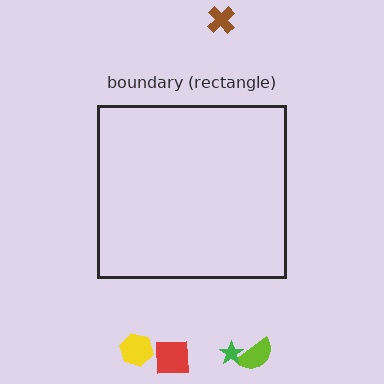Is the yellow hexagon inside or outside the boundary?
Outside.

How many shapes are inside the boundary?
0 inside, 5 outside.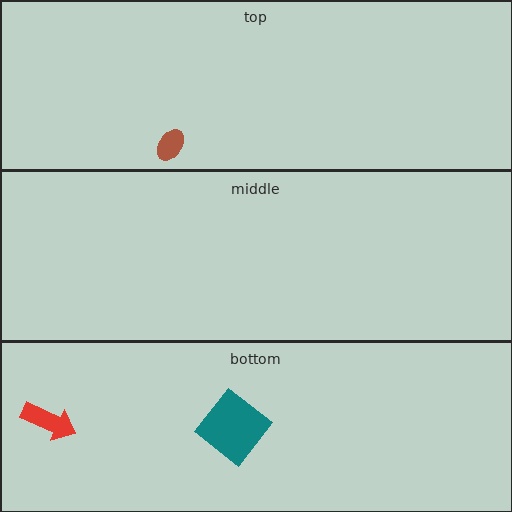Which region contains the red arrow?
The bottom region.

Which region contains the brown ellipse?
The top region.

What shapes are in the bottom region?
The teal diamond, the red arrow.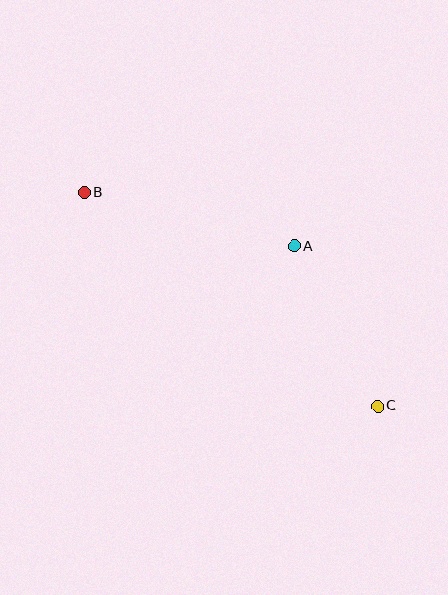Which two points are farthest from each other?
Points B and C are farthest from each other.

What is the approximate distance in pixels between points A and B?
The distance between A and B is approximately 217 pixels.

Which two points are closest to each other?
Points A and C are closest to each other.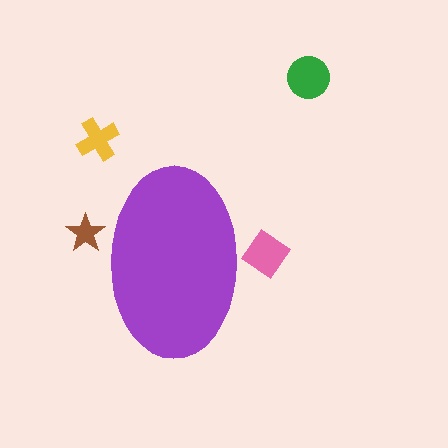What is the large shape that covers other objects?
A purple ellipse.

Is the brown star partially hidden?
Yes, the brown star is partially hidden behind the purple ellipse.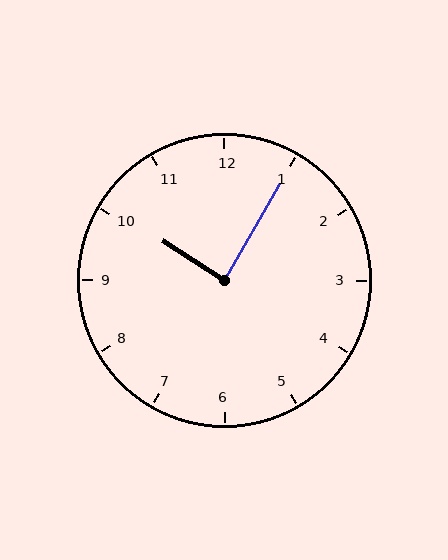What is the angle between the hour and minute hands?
Approximately 88 degrees.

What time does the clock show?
10:05.